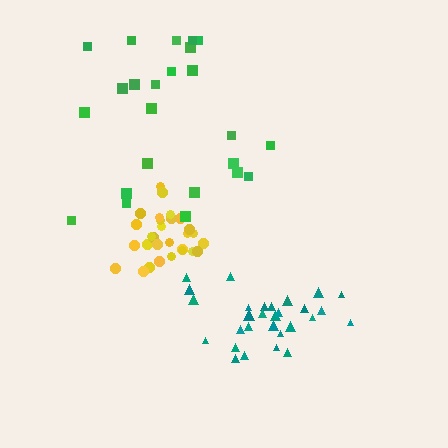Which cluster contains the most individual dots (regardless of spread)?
Yellow (30).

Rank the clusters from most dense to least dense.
yellow, teal, green.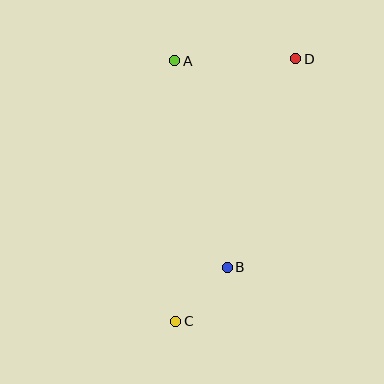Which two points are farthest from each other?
Points C and D are farthest from each other.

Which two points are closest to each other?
Points B and C are closest to each other.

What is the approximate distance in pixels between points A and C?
The distance between A and C is approximately 260 pixels.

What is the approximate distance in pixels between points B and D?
The distance between B and D is approximately 220 pixels.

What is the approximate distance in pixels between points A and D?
The distance between A and D is approximately 121 pixels.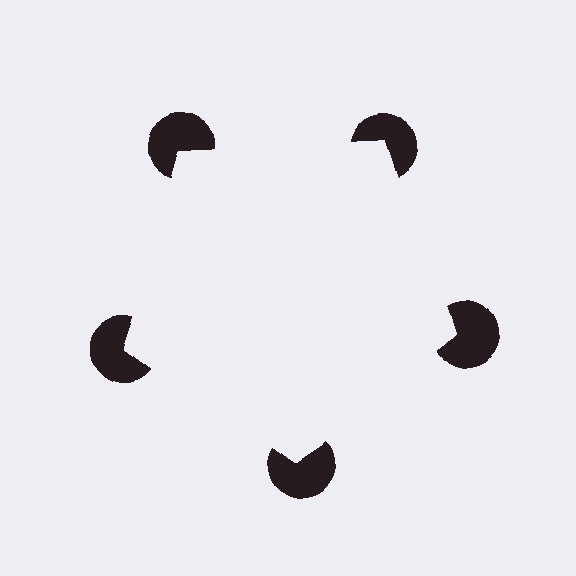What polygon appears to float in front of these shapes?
An illusory pentagon — its edges are inferred from the aligned wedge cuts in the pac-man discs, not physically drawn.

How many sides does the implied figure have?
5 sides.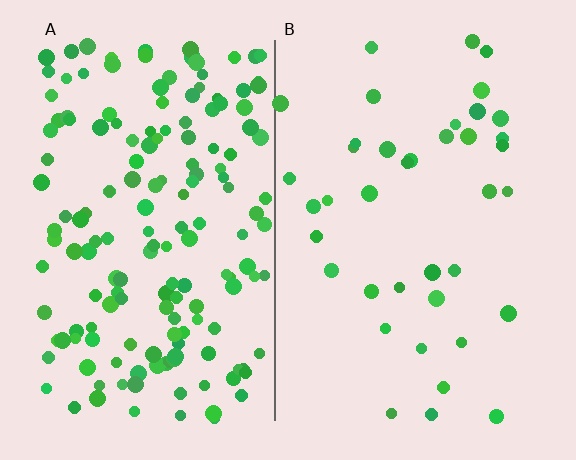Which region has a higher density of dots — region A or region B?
A (the left).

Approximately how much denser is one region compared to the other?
Approximately 4.3× — region A over region B.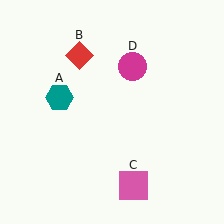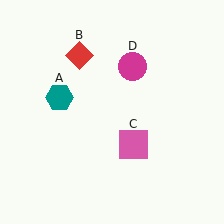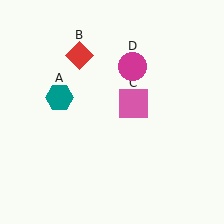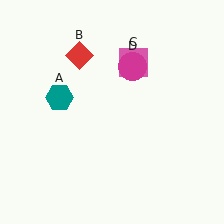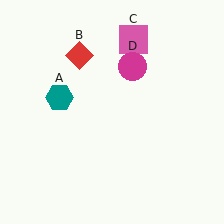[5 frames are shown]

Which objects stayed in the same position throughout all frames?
Teal hexagon (object A) and red diamond (object B) and magenta circle (object D) remained stationary.